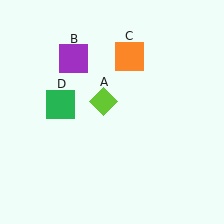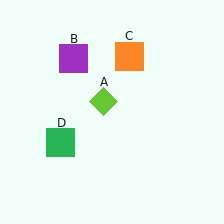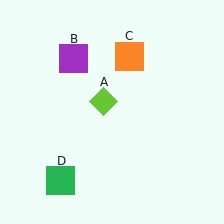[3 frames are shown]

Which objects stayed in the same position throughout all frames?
Lime diamond (object A) and purple square (object B) and orange square (object C) remained stationary.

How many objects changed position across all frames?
1 object changed position: green square (object D).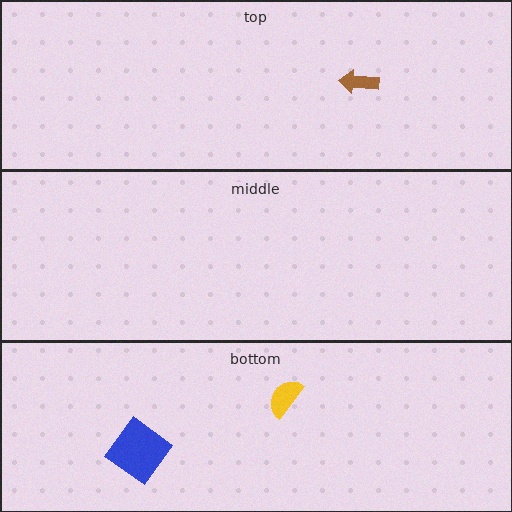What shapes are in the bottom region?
The blue diamond, the yellow semicircle.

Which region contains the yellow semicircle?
The bottom region.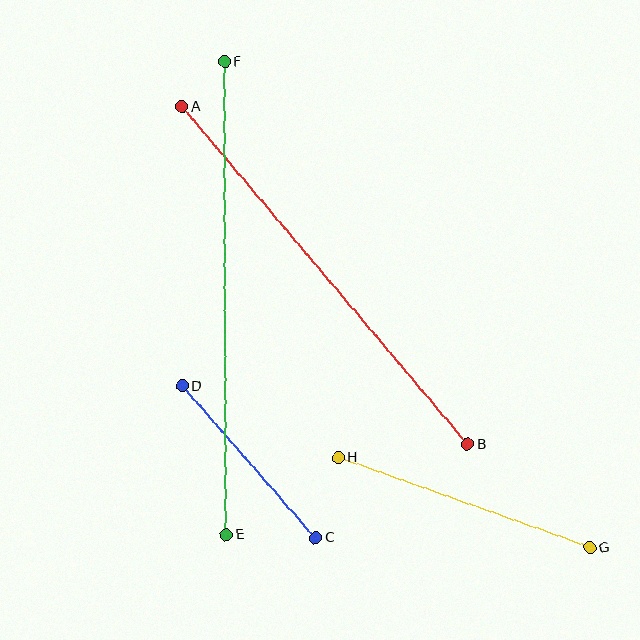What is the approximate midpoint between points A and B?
The midpoint is at approximately (325, 276) pixels.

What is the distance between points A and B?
The distance is approximately 442 pixels.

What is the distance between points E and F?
The distance is approximately 473 pixels.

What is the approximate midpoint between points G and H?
The midpoint is at approximately (464, 503) pixels.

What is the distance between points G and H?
The distance is approximately 267 pixels.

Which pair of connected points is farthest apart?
Points E and F are farthest apart.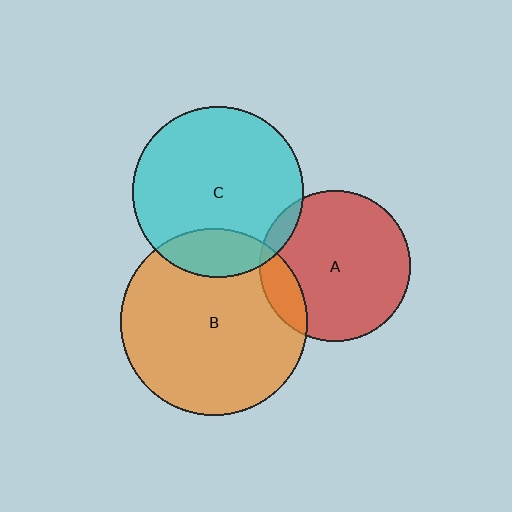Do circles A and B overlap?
Yes.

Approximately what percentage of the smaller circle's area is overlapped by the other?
Approximately 15%.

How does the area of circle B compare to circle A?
Approximately 1.5 times.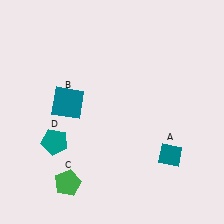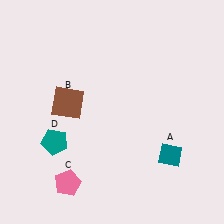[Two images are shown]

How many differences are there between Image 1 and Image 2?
There are 2 differences between the two images.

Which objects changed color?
B changed from teal to brown. C changed from green to pink.